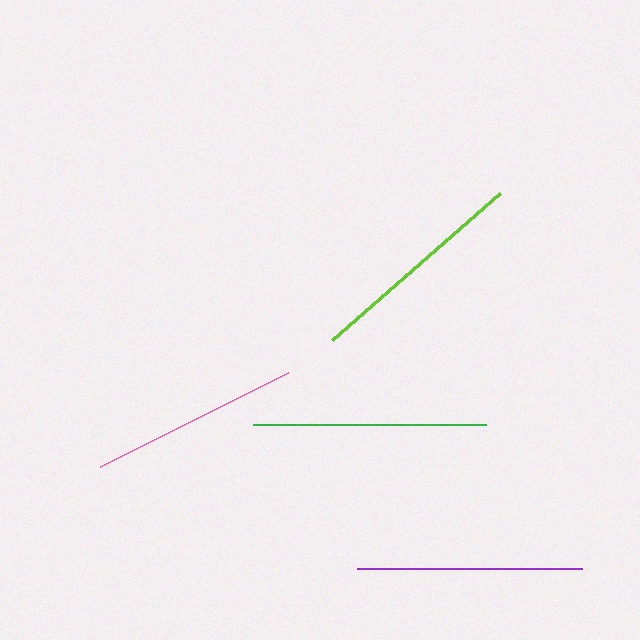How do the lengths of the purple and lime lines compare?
The purple and lime lines are approximately the same length.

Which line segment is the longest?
The green line is the longest at approximately 233 pixels.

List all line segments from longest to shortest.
From longest to shortest: green, purple, lime, pink.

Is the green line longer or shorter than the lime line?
The green line is longer than the lime line.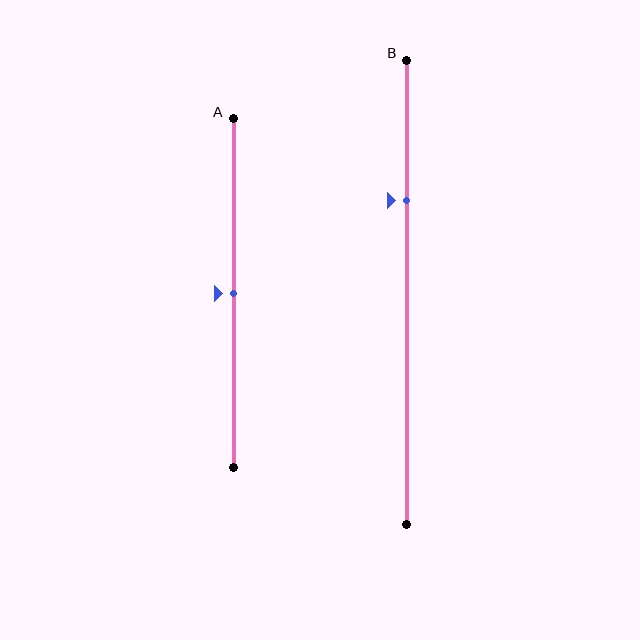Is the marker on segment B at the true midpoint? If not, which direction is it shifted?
No, the marker on segment B is shifted upward by about 20% of the segment length.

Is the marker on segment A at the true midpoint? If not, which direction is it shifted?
Yes, the marker on segment A is at the true midpoint.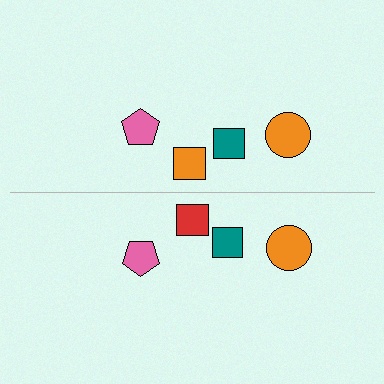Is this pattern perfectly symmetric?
No, the pattern is not perfectly symmetric. The red square on the bottom side breaks the symmetry — its mirror counterpart is orange.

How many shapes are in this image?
There are 8 shapes in this image.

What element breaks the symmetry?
The red square on the bottom side breaks the symmetry — its mirror counterpart is orange.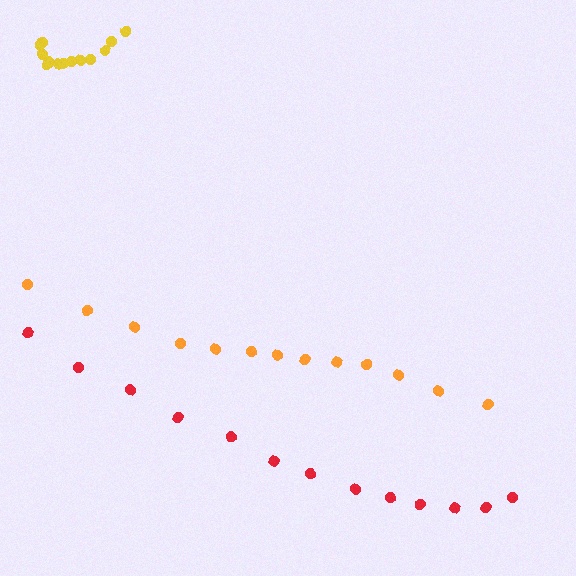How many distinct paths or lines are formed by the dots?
There are 3 distinct paths.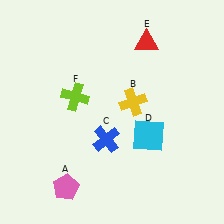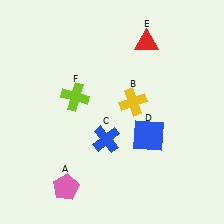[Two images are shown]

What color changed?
The square (D) changed from cyan in Image 1 to blue in Image 2.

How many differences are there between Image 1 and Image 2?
There is 1 difference between the two images.